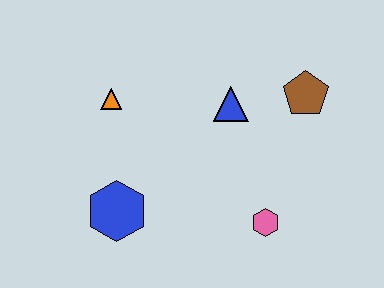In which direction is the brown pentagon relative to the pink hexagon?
The brown pentagon is above the pink hexagon.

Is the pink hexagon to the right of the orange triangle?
Yes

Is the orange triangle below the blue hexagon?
No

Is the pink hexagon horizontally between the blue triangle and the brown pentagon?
Yes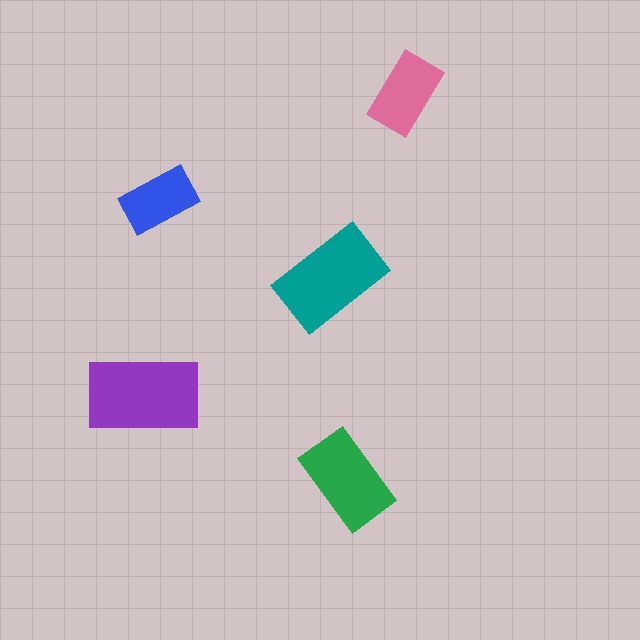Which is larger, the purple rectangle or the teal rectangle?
The purple one.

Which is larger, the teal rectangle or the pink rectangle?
The teal one.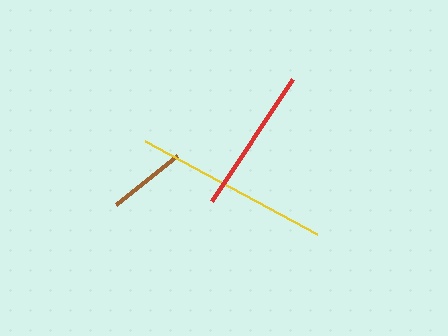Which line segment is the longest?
The yellow line is the longest at approximately 196 pixels.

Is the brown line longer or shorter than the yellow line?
The yellow line is longer than the brown line.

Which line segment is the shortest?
The brown line is the shortest at approximately 78 pixels.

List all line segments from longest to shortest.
From longest to shortest: yellow, red, brown.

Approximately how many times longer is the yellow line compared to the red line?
The yellow line is approximately 1.3 times the length of the red line.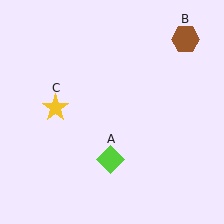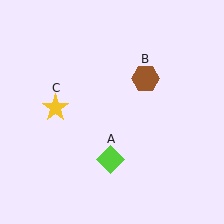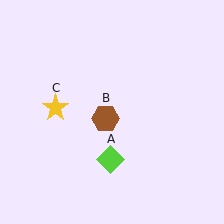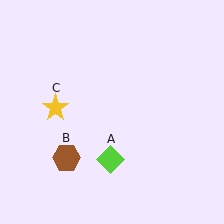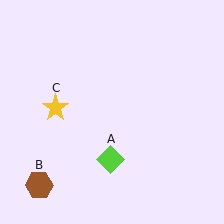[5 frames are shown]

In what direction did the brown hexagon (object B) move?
The brown hexagon (object B) moved down and to the left.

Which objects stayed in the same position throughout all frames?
Lime diamond (object A) and yellow star (object C) remained stationary.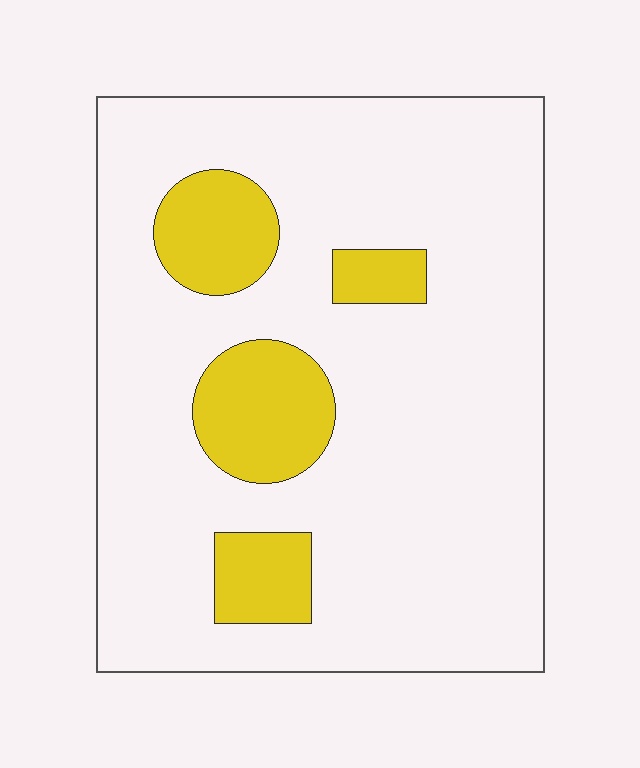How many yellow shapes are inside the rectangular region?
4.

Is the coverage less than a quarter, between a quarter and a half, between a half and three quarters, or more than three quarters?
Less than a quarter.